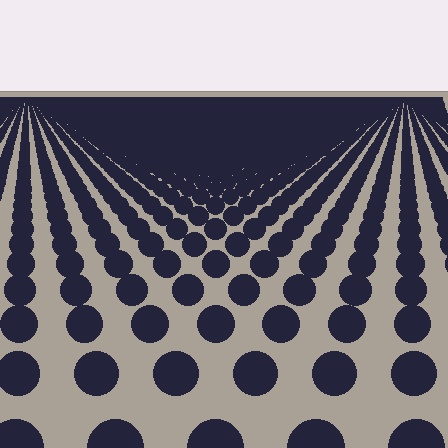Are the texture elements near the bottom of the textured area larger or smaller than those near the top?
Larger. Near the bottom, elements are closer to the viewer and appear at a bigger on-screen size.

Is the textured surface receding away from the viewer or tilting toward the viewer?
The surface is receding away from the viewer. Texture elements get smaller and denser toward the top.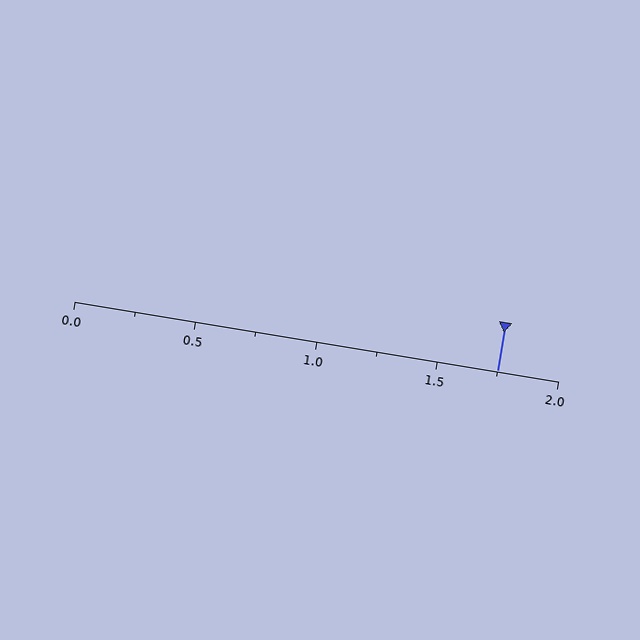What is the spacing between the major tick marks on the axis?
The major ticks are spaced 0.5 apart.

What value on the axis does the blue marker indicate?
The marker indicates approximately 1.75.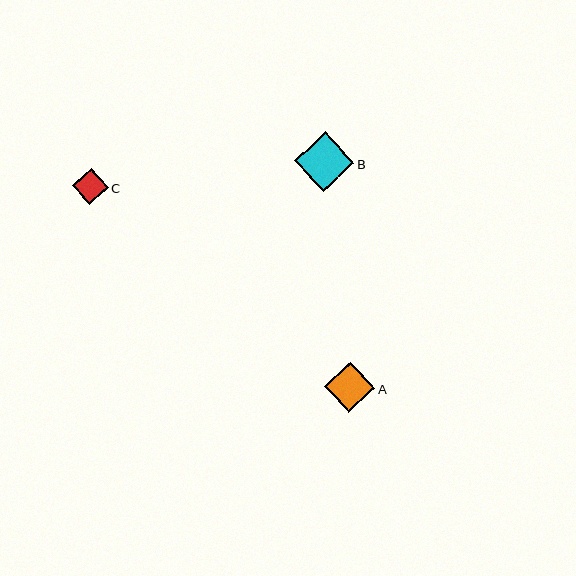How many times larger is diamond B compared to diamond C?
Diamond B is approximately 1.6 times the size of diamond C.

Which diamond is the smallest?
Diamond C is the smallest with a size of approximately 36 pixels.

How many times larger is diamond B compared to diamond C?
Diamond B is approximately 1.6 times the size of diamond C.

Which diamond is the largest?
Diamond B is the largest with a size of approximately 59 pixels.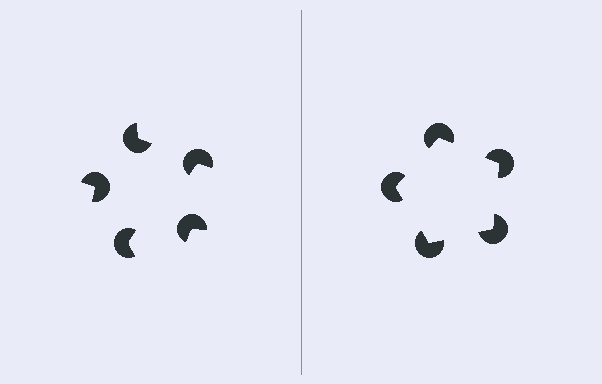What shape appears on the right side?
An illusory pentagon.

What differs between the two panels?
The pac-man discs are positioned identically on both sides; only the wedge orientations differ. On the right they align to a pentagon; on the left they are misaligned.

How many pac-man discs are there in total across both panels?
10 — 5 on each side.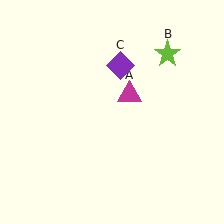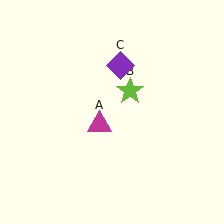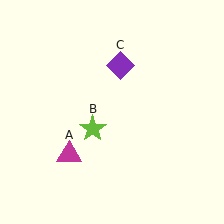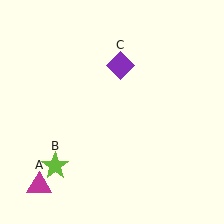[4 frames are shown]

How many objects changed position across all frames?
2 objects changed position: magenta triangle (object A), lime star (object B).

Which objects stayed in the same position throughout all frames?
Purple diamond (object C) remained stationary.